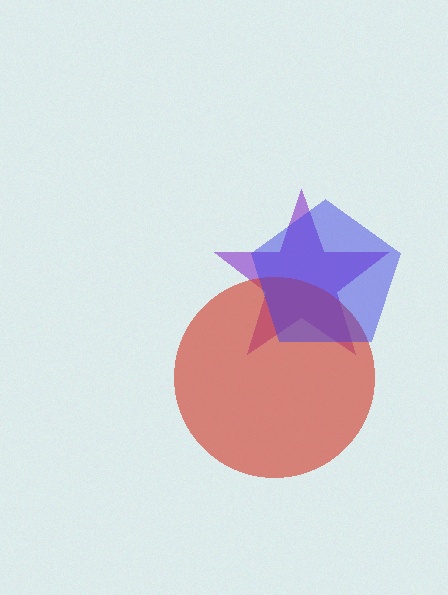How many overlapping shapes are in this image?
There are 3 overlapping shapes in the image.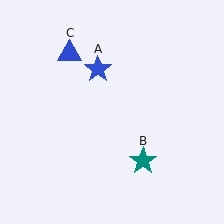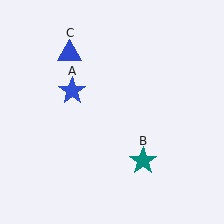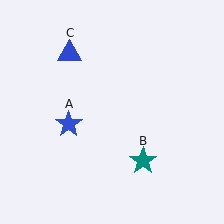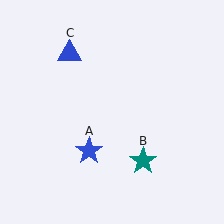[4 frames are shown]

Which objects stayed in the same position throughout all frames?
Teal star (object B) and blue triangle (object C) remained stationary.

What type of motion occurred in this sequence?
The blue star (object A) rotated counterclockwise around the center of the scene.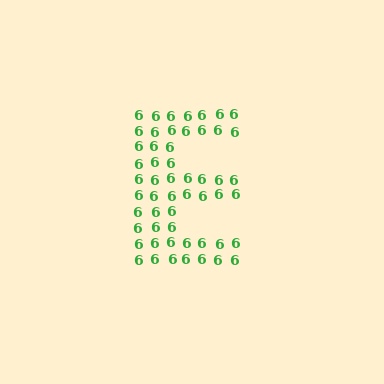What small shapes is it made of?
It is made of small digit 6's.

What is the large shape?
The large shape is the letter E.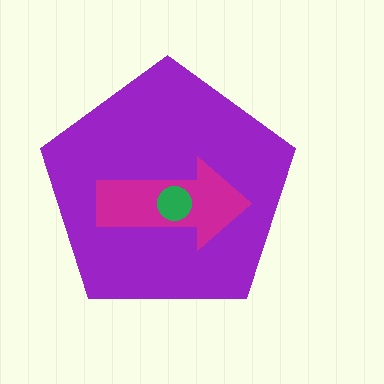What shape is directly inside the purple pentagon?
The magenta arrow.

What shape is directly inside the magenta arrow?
The green circle.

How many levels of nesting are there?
3.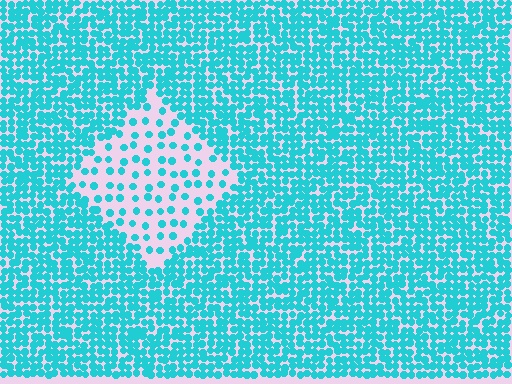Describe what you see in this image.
The image contains small cyan elements arranged at two different densities. A diamond-shaped region is visible where the elements are less densely packed than the surrounding area.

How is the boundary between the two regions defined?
The boundary is defined by a change in element density (approximately 3.0x ratio). All elements are the same color, size, and shape.